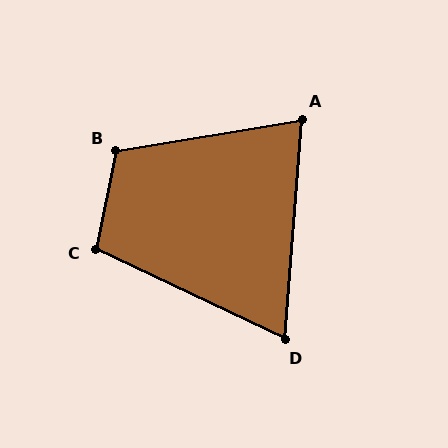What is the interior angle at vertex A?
Approximately 76 degrees (acute).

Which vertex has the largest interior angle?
B, at approximately 111 degrees.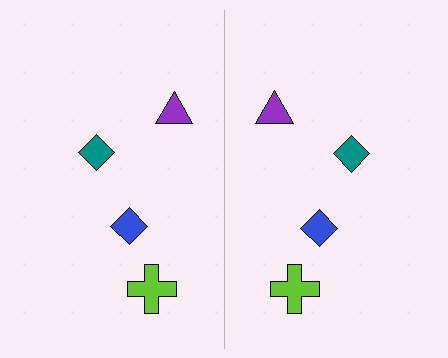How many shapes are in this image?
There are 8 shapes in this image.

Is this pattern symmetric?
Yes, this pattern has bilateral (reflection) symmetry.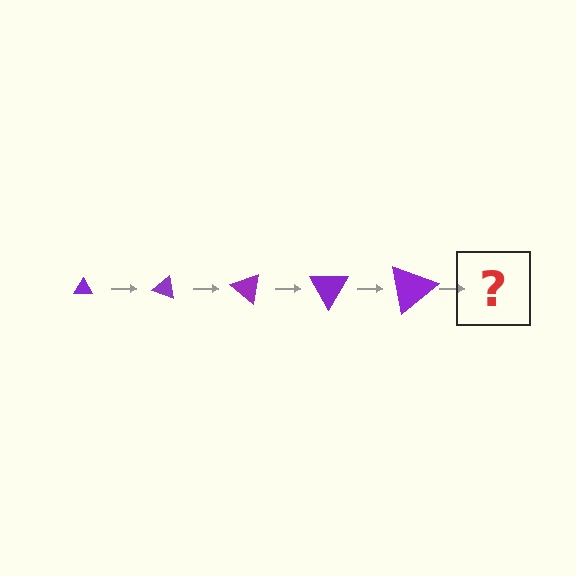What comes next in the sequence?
The next element should be a triangle, larger than the previous one and rotated 100 degrees from the start.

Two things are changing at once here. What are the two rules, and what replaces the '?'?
The two rules are that the triangle grows larger each step and it rotates 20 degrees each step. The '?' should be a triangle, larger than the previous one and rotated 100 degrees from the start.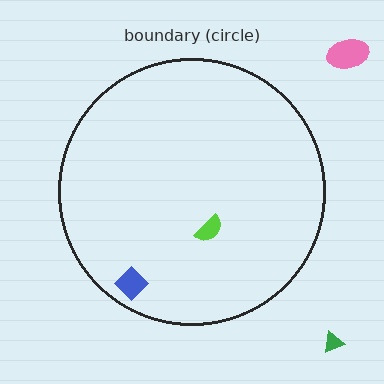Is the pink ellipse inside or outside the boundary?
Outside.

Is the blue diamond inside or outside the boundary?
Inside.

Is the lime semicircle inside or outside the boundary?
Inside.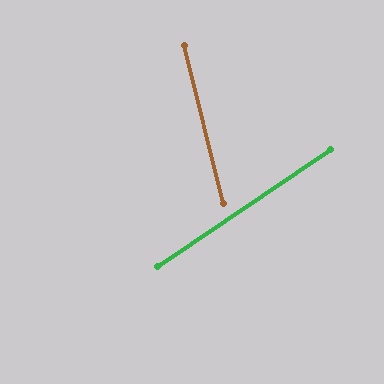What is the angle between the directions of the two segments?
Approximately 70 degrees.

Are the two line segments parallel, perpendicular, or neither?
Neither parallel nor perpendicular — they differ by about 70°.